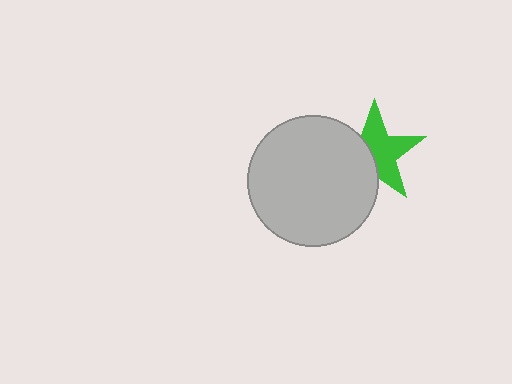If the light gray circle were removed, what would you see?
You would see the complete green star.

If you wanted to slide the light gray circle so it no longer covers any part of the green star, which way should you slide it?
Slide it left — that is the most direct way to separate the two shapes.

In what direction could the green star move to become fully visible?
The green star could move right. That would shift it out from behind the light gray circle entirely.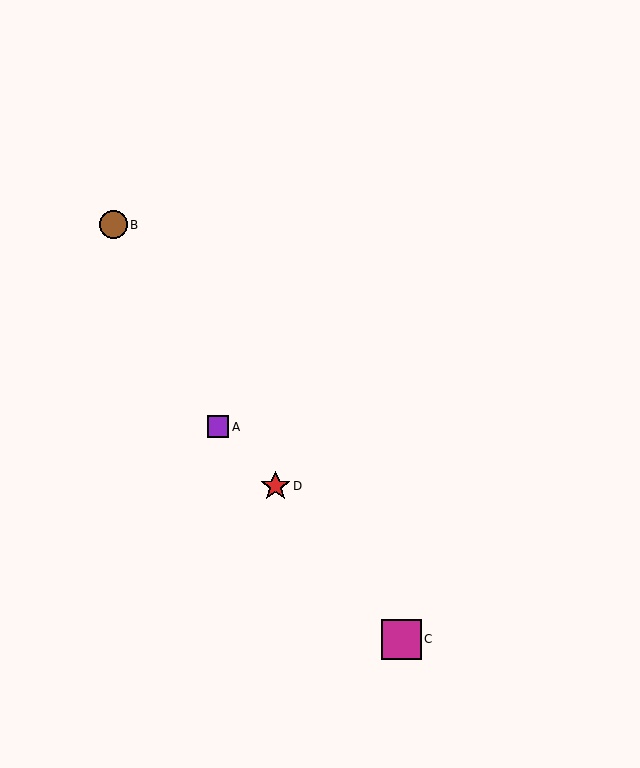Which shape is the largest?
The magenta square (labeled C) is the largest.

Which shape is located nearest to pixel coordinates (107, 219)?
The brown circle (labeled B) at (113, 225) is nearest to that location.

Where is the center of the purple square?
The center of the purple square is at (218, 427).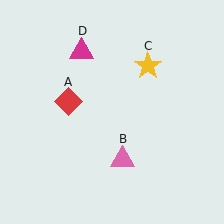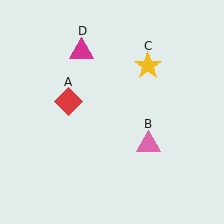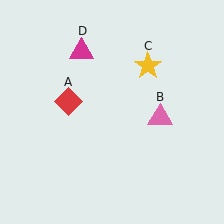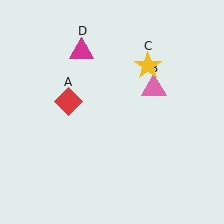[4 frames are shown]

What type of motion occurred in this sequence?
The pink triangle (object B) rotated counterclockwise around the center of the scene.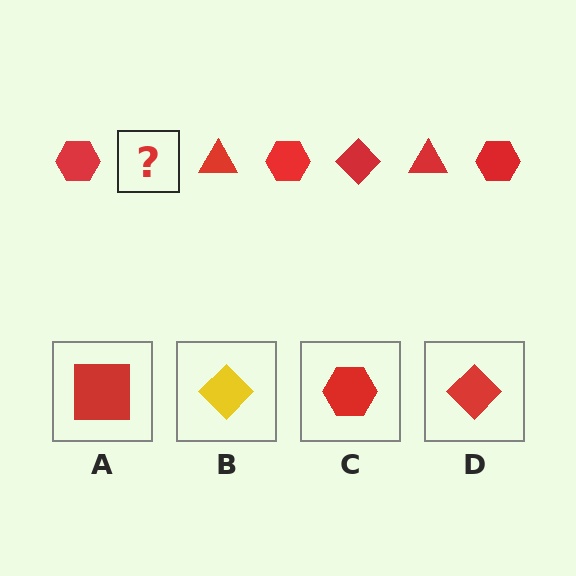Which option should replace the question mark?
Option D.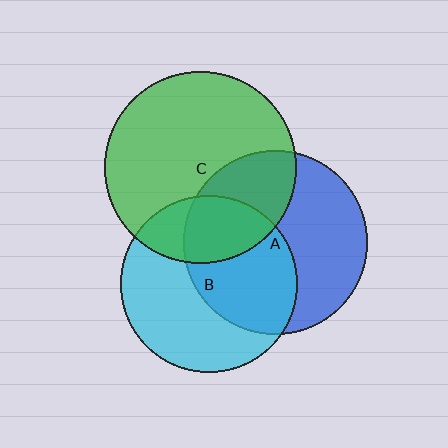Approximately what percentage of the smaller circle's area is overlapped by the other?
Approximately 30%.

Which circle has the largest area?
Circle C (green).